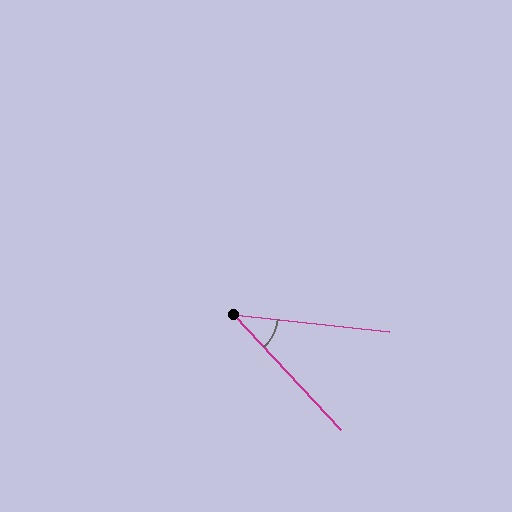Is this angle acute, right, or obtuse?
It is acute.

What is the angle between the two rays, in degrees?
Approximately 41 degrees.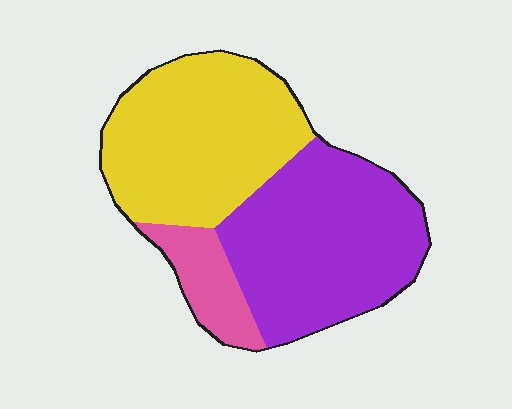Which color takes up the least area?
Pink, at roughly 10%.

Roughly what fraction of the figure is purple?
Purple covers around 45% of the figure.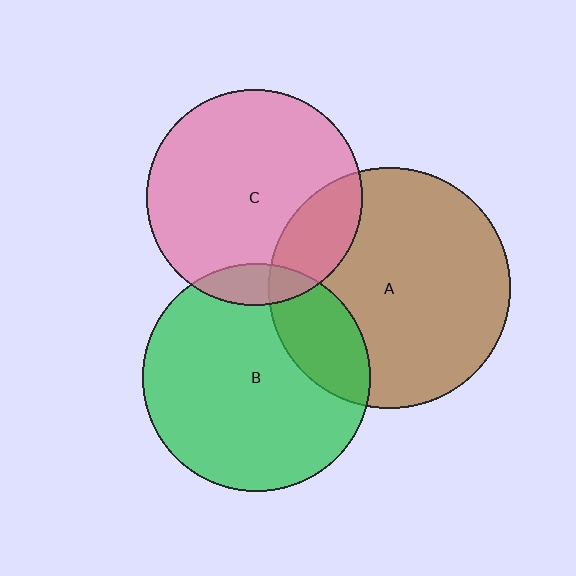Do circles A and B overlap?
Yes.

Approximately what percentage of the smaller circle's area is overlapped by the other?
Approximately 20%.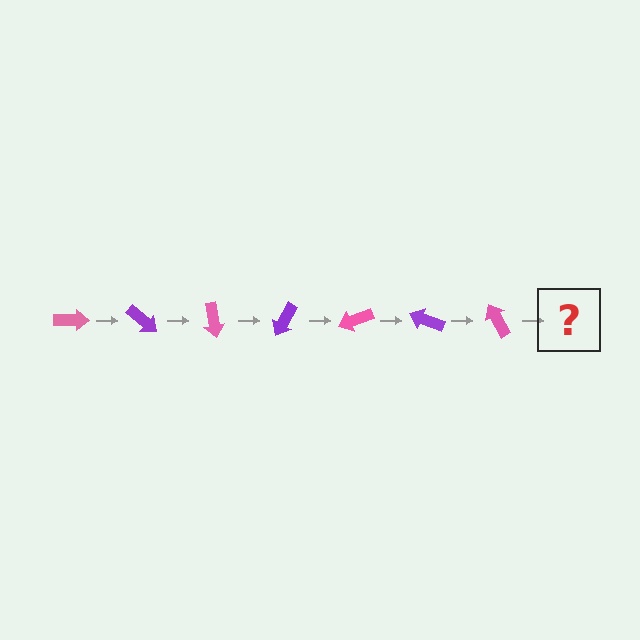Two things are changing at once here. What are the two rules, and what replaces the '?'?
The two rules are that it rotates 40 degrees each step and the color cycles through pink and purple. The '?' should be a purple arrow, rotated 280 degrees from the start.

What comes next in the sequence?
The next element should be a purple arrow, rotated 280 degrees from the start.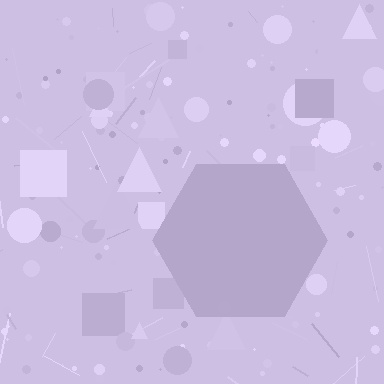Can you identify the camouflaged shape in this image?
The camouflaged shape is a hexagon.